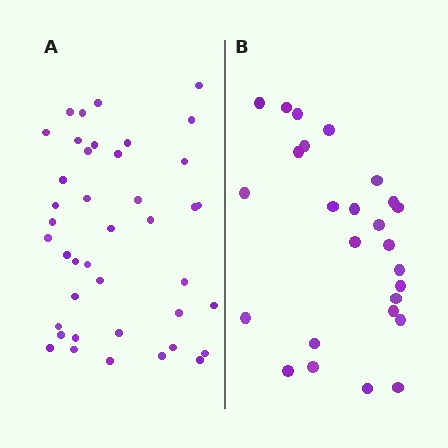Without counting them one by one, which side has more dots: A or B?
Region A (the left region) has more dots.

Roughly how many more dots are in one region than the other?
Region A has approximately 15 more dots than region B.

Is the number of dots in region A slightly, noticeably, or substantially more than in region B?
Region A has substantially more. The ratio is roughly 1.6 to 1.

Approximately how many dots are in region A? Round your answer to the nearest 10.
About 40 dots. (The exact count is 41, which rounds to 40.)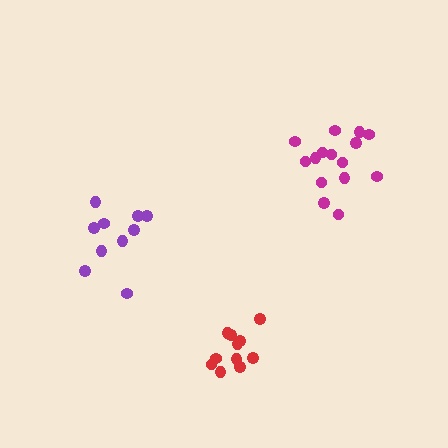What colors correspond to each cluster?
The clusters are colored: purple, magenta, red.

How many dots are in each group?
Group 1: 10 dots, Group 2: 15 dots, Group 3: 11 dots (36 total).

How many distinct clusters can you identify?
There are 3 distinct clusters.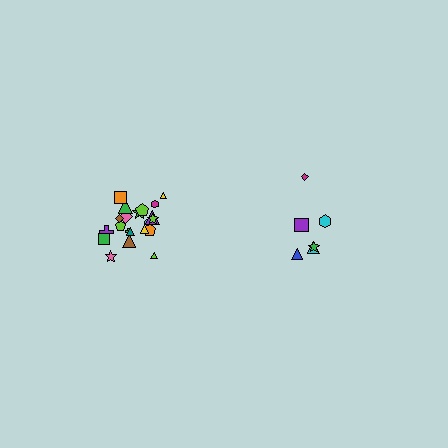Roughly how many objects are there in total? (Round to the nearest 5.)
Roughly 30 objects in total.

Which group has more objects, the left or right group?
The left group.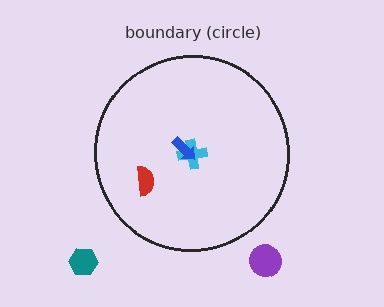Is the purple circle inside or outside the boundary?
Outside.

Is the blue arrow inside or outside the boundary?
Inside.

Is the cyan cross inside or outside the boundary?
Inside.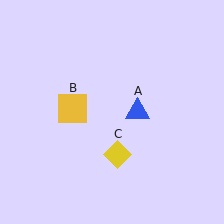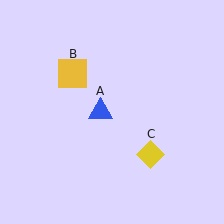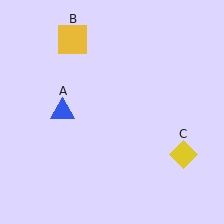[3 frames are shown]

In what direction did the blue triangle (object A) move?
The blue triangle (object A) moved left.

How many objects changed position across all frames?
3 objects changed position: blue triangle (object A), yellow square (object B), yellow diamond (object C).